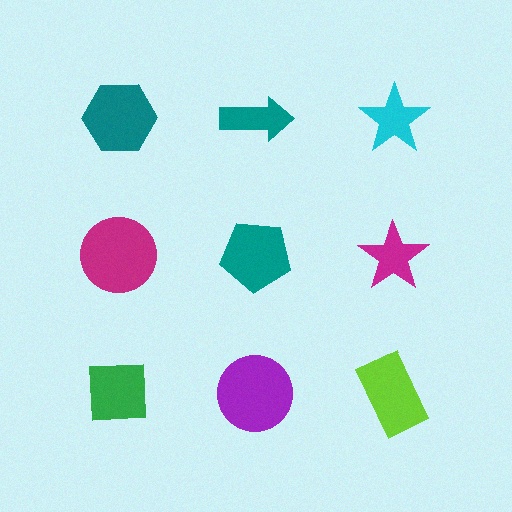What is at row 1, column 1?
A teal hexagon.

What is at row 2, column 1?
A magenta circle.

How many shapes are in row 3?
3 shapes.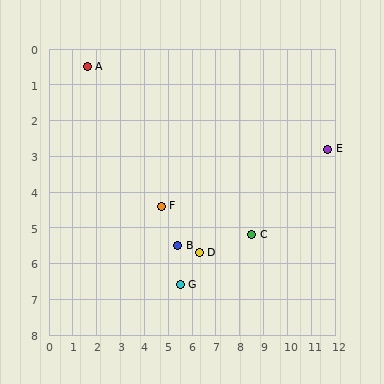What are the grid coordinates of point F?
Point F is at approximately (4.7, 4.4).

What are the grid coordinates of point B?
Point B is at approximately (5.4, 5.5).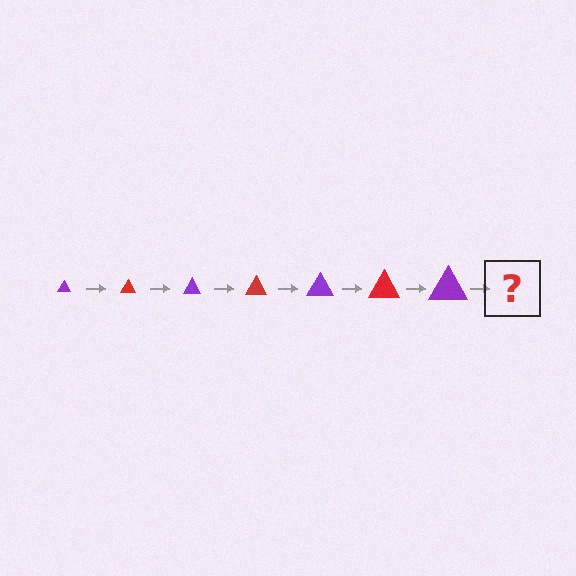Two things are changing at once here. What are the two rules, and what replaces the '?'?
The two rules are that the triangle grows larger each step and the color cycles through purple and red. The '?' should be a red triangle, larger than the previous one.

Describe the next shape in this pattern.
It should be a red triangle, larger than the previous one.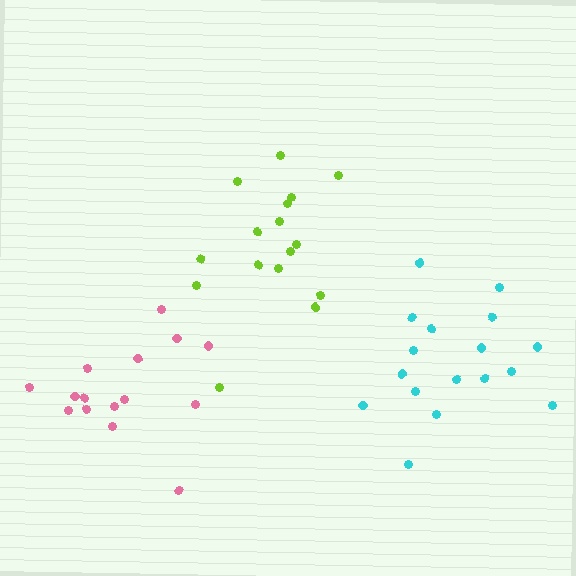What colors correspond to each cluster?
The clusters are colored: lime, cyan, pink.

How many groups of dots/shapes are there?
There are 3 groups.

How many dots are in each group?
Group 1: 16 dots, Group 2: 17 dots, Group 3: 15 dots (48 total).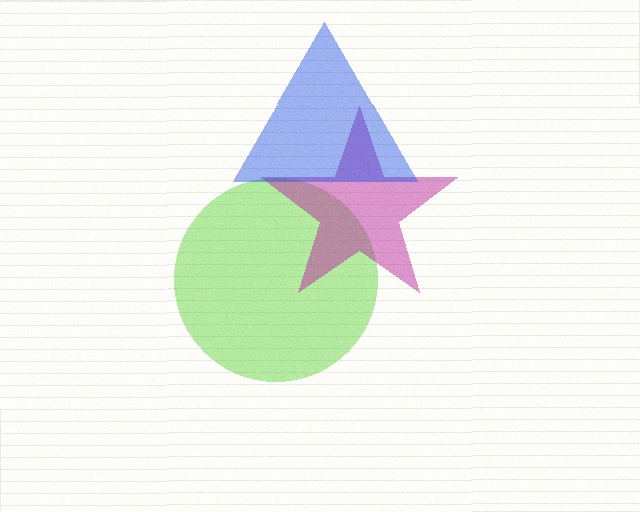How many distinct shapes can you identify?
There are 3 distinct shapes: a lime circle, a magenta star, a blue triangle.